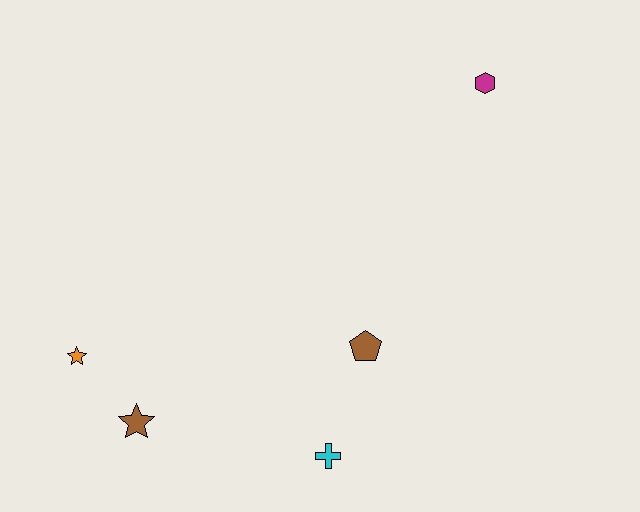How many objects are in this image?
There are 5 objects.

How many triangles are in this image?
There are no triangles.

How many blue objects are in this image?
There are no blue objects.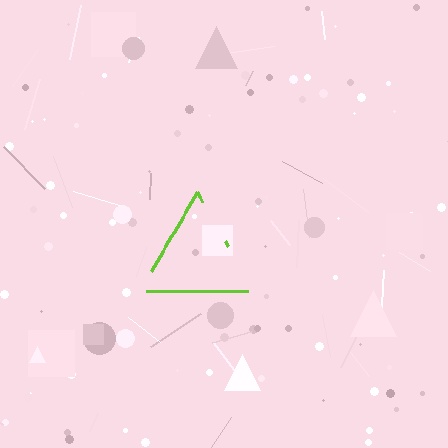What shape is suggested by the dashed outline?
The dashed outline suggests a triangle.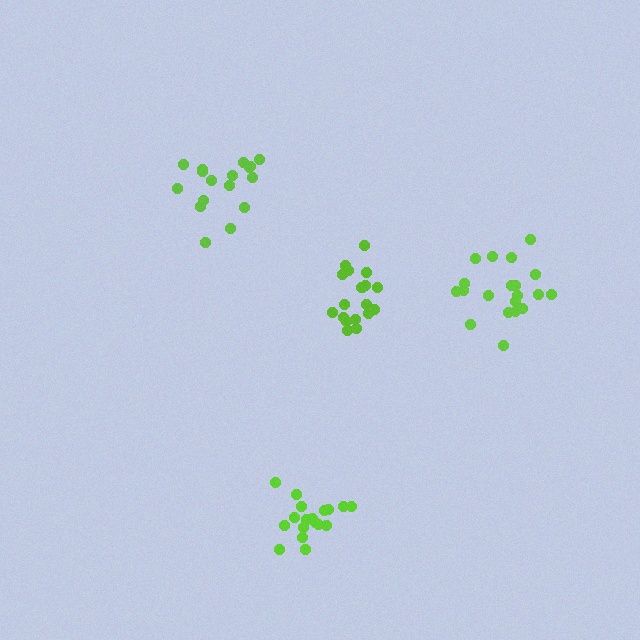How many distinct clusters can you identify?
There are 4 distinct clusters.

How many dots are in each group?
Group 1: 17 dots, Group 2: 19 dots, Group 3: 20 dots, Group 4: 18 dots (74 total).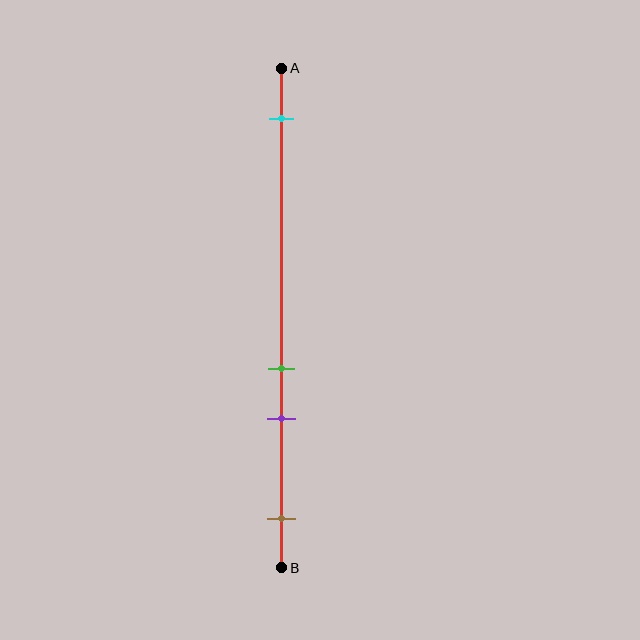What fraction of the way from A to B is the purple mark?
The purple mark is approximately 70% (0.7) of the way from A to B.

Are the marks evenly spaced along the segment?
No, the marks are not evenly spaced.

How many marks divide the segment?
There are 4 marks dividing the segment.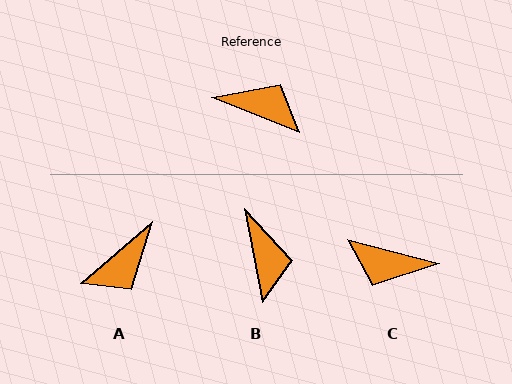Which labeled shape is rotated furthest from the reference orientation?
C, about 173 degrees away.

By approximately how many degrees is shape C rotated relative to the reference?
Approximately 173 degrees clockwise.